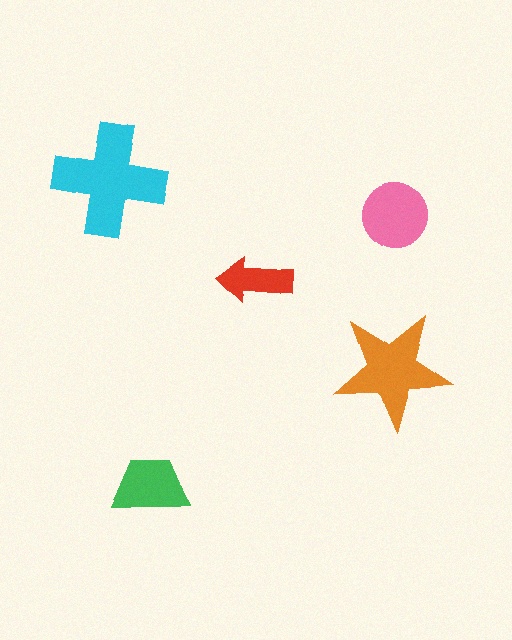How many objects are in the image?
There are 5 objects in the image.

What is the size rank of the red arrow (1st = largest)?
5th.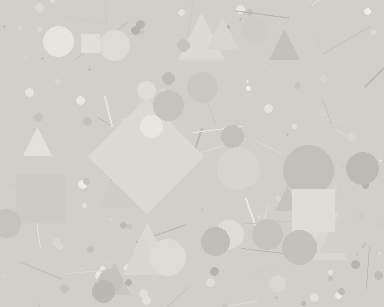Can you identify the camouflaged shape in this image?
The camouflaged shape is a diamond.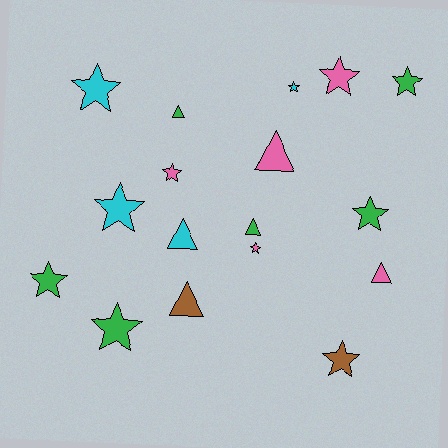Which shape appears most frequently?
Star, with 11 objects.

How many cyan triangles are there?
There is 1 cyan triangle.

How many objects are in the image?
There are 17 objects.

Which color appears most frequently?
Green, with 6 objects.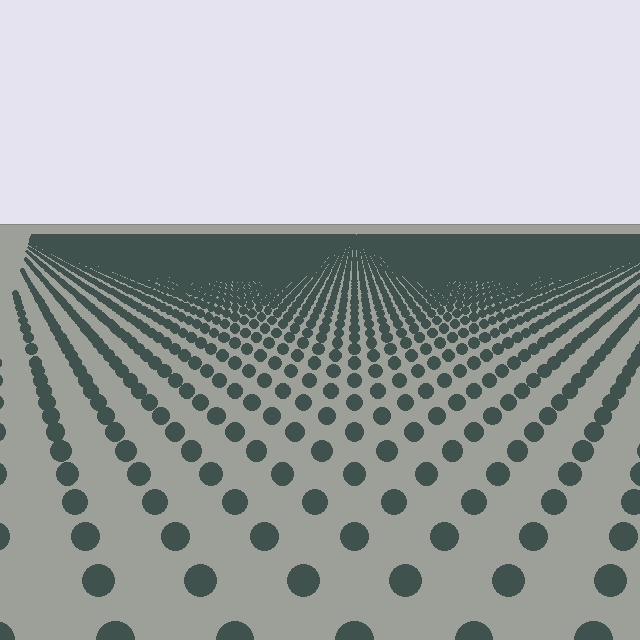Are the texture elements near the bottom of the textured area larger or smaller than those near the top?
Larger. Near the bottom, elements are closer to the viewer and appear at a bigger on-screen size.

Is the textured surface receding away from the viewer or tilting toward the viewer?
The surface is receding away from the viewer. Texture elements get smaller and denser toward the top.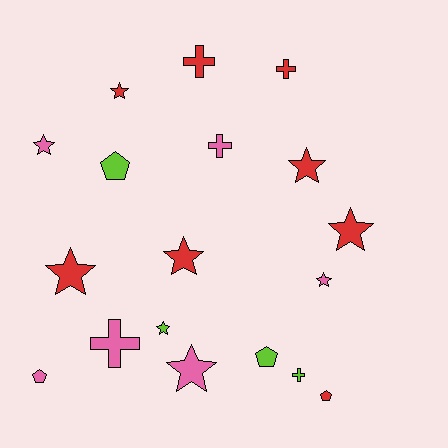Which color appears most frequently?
Red, with 8 objects.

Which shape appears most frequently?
Star, with 9 objects.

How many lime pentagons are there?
There are 2 lime pentagons.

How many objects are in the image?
There are 18 objects.